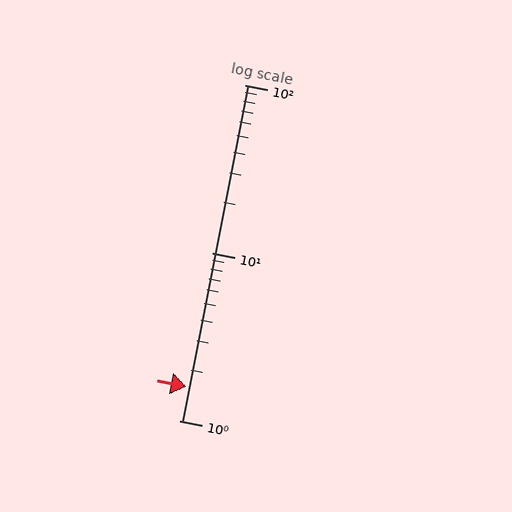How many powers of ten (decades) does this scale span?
The scale spans 2 decades, from 1 to 100.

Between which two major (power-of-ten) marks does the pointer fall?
The pointer is between 1 and 10.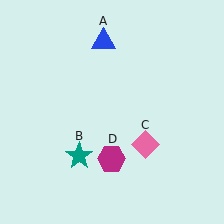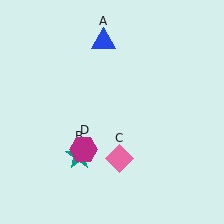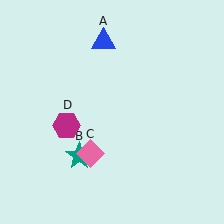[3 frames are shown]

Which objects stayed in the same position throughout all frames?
Blue triangle (object A) and teal star (object B) remained stationary.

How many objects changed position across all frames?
2 objects changed position: pink diamond (object C), magenta hexagon (object D).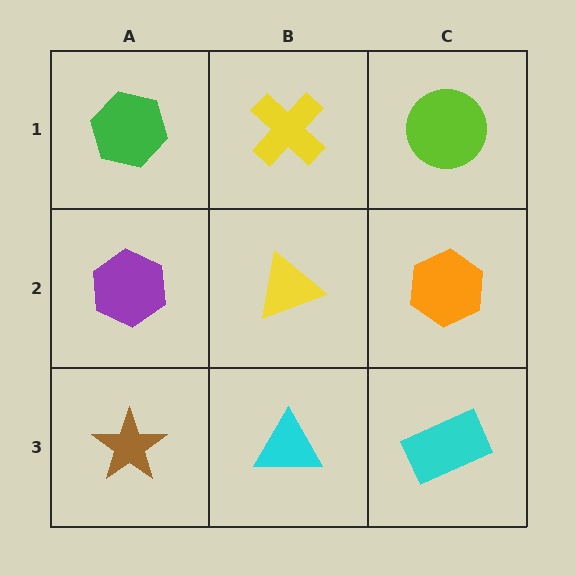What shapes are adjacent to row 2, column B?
A yellow cross (row 1, column B), a cyan triangle (row 3, column B), a purple hexagon (row 2, column A), an orange hexagon (row 2, column C).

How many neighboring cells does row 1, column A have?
2.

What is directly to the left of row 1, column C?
A yellow cross.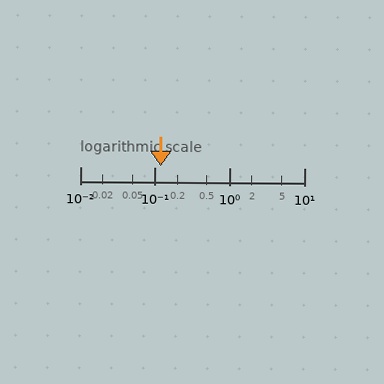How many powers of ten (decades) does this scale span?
The scale spans 3 decades, from 0.01 to 10.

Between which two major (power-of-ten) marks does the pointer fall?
The pointer is between 0.1 and 1.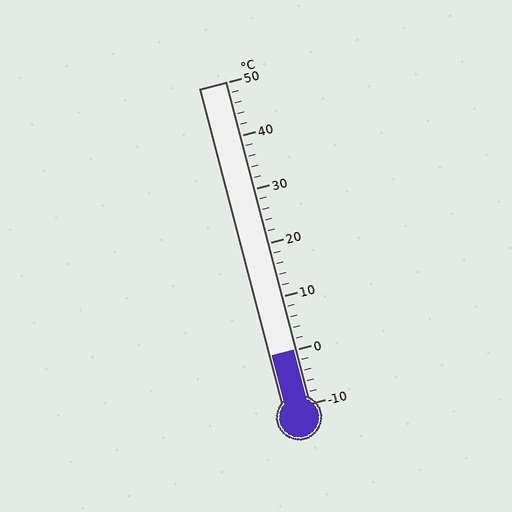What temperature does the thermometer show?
The thermometer shows approximately 0°C.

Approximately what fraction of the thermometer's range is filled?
The thermometer is filled to approximately 15% of its range.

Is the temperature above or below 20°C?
The temperature is below 20°C.